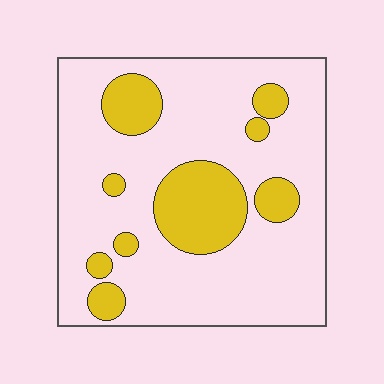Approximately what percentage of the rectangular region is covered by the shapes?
Approximately 20%.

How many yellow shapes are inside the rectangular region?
9.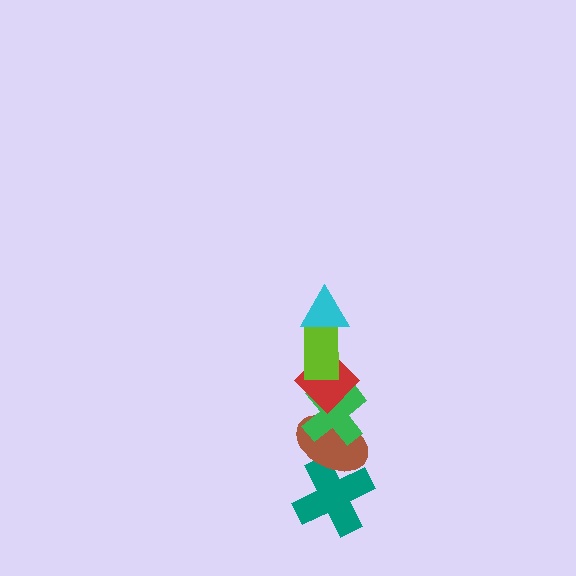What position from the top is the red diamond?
The red diamond is 3rd from the top.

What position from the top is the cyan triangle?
The cyan triangle is 1st from the top.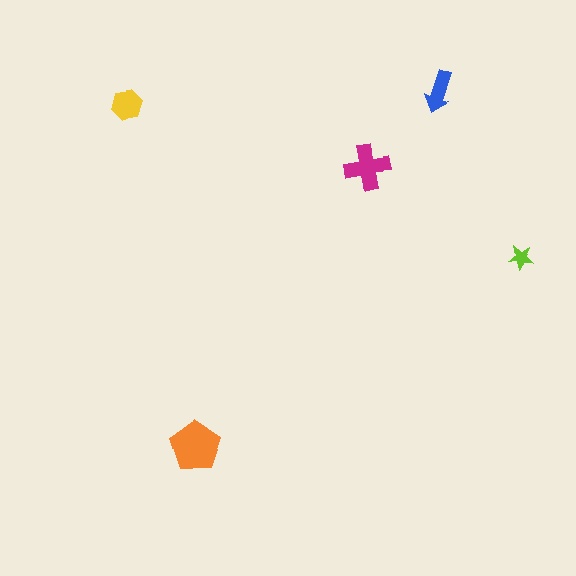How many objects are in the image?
There are 5 objects in the image.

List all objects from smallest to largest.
The lime star, the blue arrow, the yellow hexagon, the magenta cross, the orange pentagon.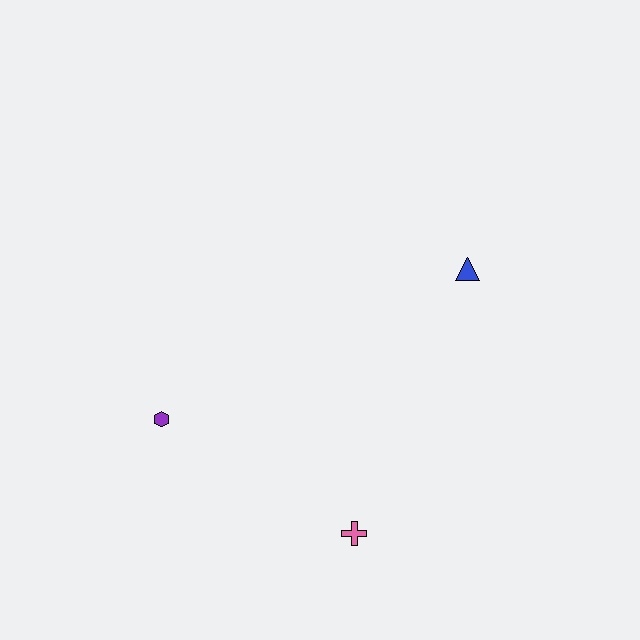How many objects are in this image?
There are 3 objects.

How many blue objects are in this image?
There is 1 blue object.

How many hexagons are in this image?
There is 1 hexagon.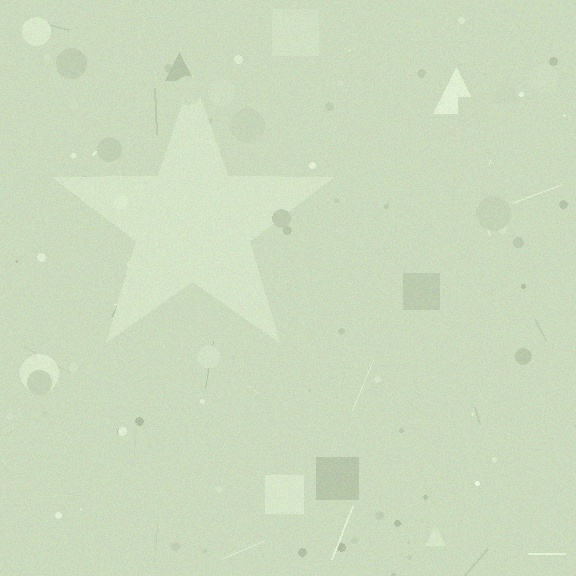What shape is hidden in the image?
A star is hidden in the image.